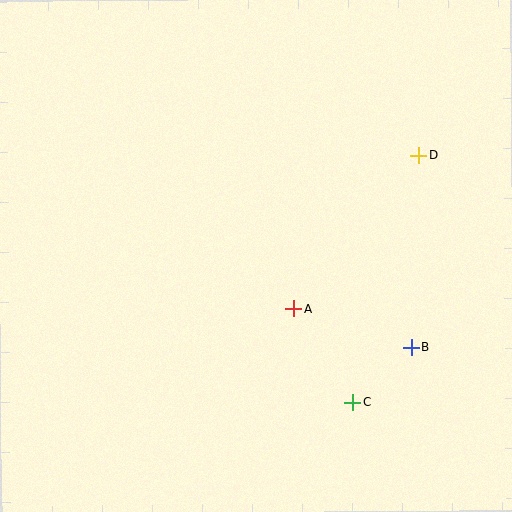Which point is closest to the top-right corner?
Point D is closest to the top-right corner.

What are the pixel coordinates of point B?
Point B is at (411, 347).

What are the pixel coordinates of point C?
Point C is at (353, 402).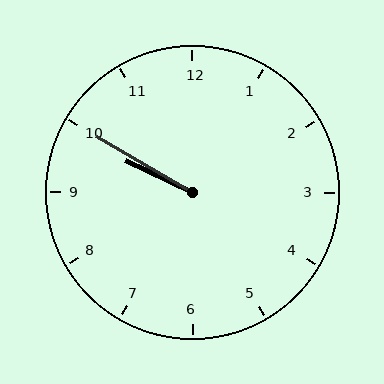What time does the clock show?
9:50.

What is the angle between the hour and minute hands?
Approximately 5 degrees.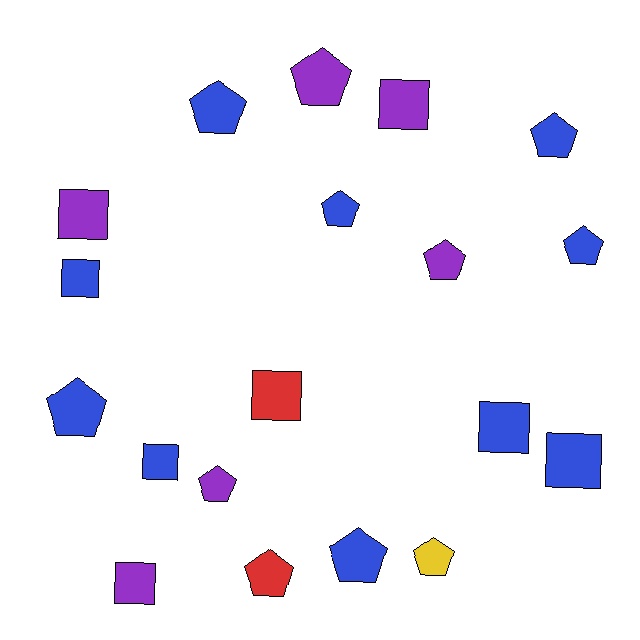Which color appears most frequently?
Blue, with 10 objects.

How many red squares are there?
There is 1 red square.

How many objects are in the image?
There are 19 objects.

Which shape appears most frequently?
Pentagon, with 11 objects.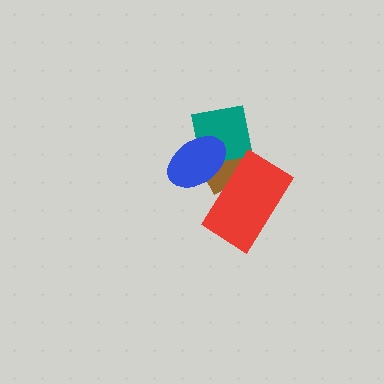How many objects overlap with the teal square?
3 objects overlap with the teal square.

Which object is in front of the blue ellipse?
The red rectangle is in front of the blue ellipse.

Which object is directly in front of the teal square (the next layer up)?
The blue ellipse is directly in front of the teal square.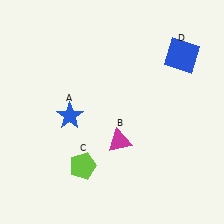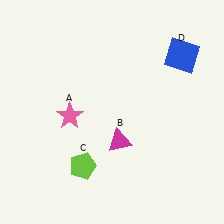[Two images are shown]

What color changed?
The star (A) changed from blue in Image 1 to pink in Image 2.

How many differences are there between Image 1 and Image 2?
There is 1 difference between the two images.